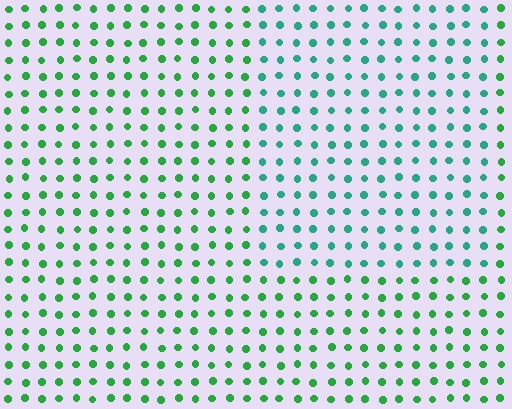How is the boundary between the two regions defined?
The boundary is defined purely by a slight shift in hue (about 33 degrees). Spacing, size, and orientation are identical on both sides.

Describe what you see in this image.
The image is filled with small green elements in a uniform arrangement. A rectangle-shaped region is visible where the elements are tinted to a slightly different hue, forming a subtle color boundary.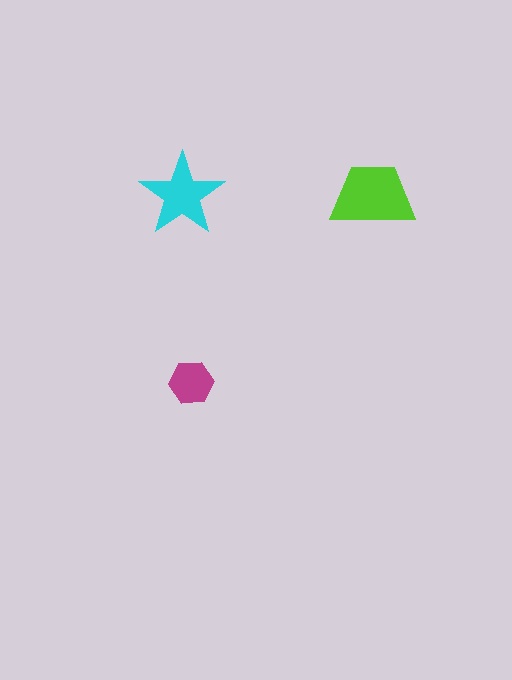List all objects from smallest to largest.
The magenta hexagon, the cyan star, the lime trapezoid.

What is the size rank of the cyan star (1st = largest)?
2nd.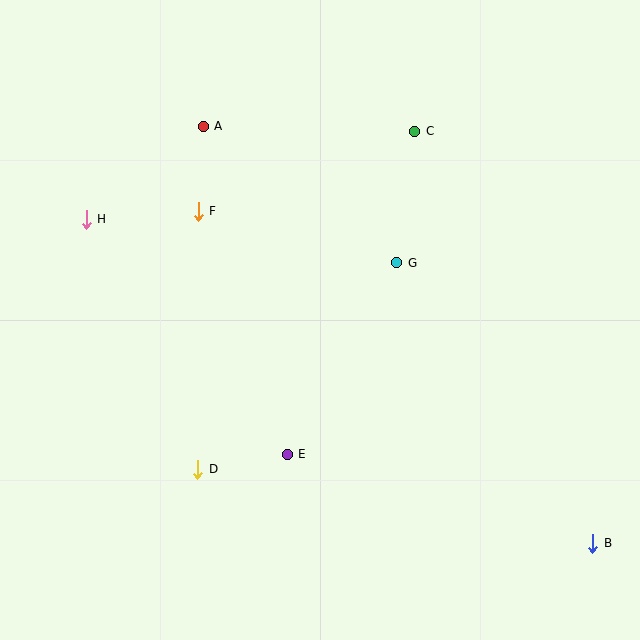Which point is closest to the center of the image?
Point G at (397, 263) is closest to the center.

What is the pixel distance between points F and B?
The distance between F and B is 516 pixels.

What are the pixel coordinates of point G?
Point G is at (397, 263).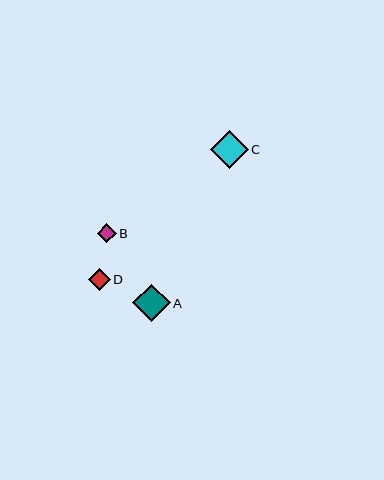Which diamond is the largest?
Diamond C is the largest with a size of approximately 38 pixels.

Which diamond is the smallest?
Diamond B is the smallest with a size of approximately 19 pixels.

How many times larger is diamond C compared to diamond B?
Diamond C is approximately 2.0 times the size of diamond B.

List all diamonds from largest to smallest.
From largest to smallest: C, A, D, B.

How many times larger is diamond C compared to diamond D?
Diamond C is approximately 1.7 times the size of diamond D.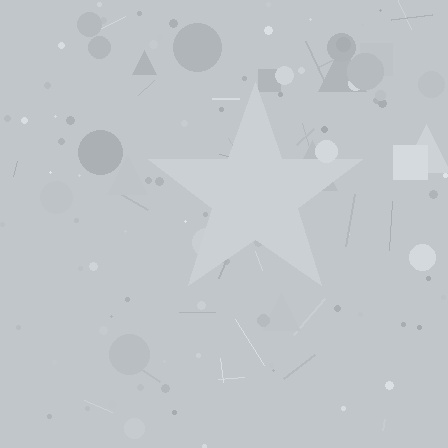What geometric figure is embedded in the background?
A star is embedded in the background.